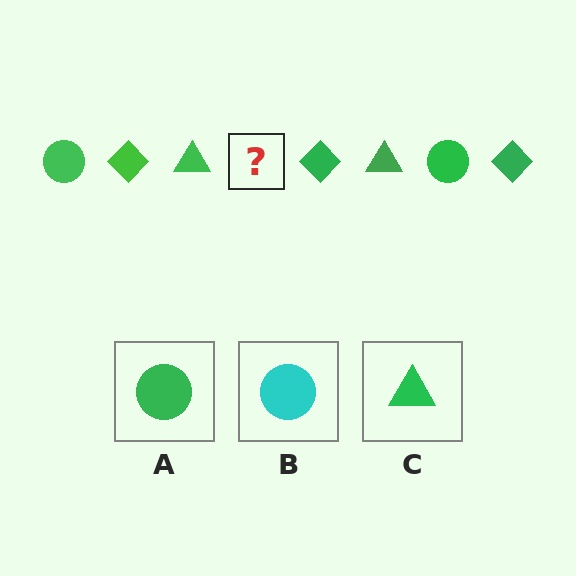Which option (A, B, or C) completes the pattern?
A.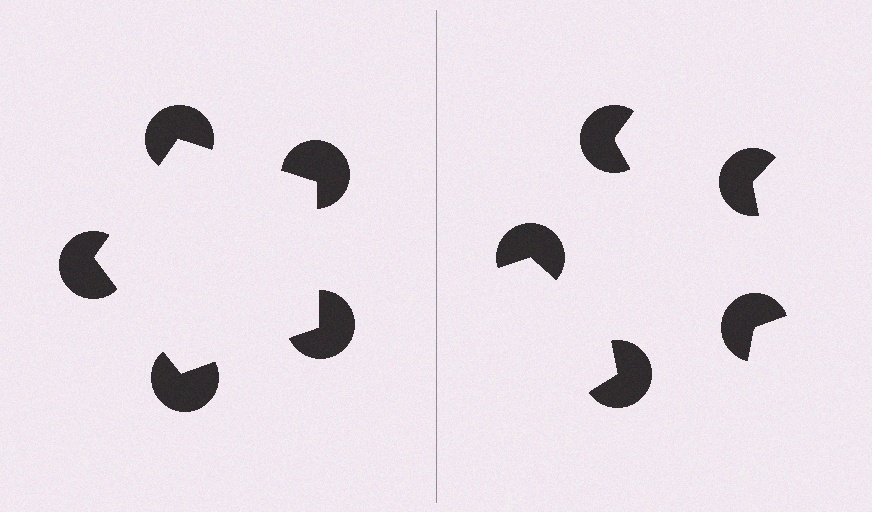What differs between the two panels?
The pac-man discs are positioned identically on both sides; only the wedge orientations differ. On the left they align to a pentagon; on the right they are misaligned.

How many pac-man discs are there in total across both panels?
10 — 5 on each side.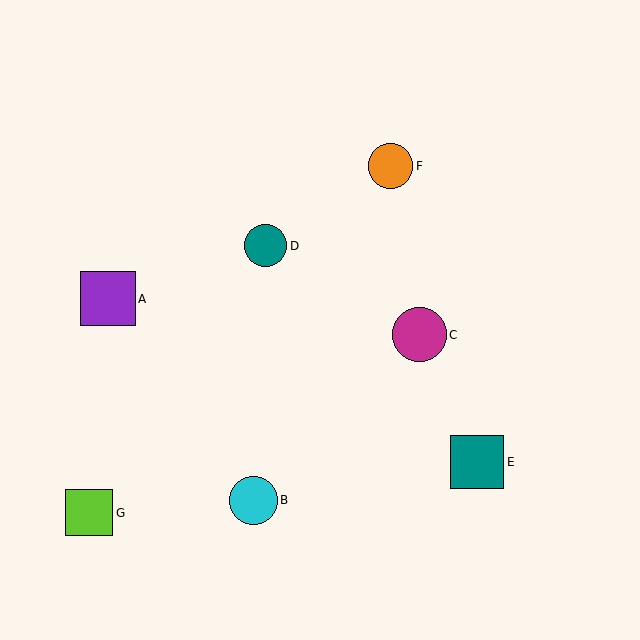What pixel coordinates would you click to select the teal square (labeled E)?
Click at (477, 462) to select the teal square E.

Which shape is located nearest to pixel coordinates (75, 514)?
The lime square (labeled G) at (89, 513) is nearest to that location.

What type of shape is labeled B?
Shape B is a cyan circle.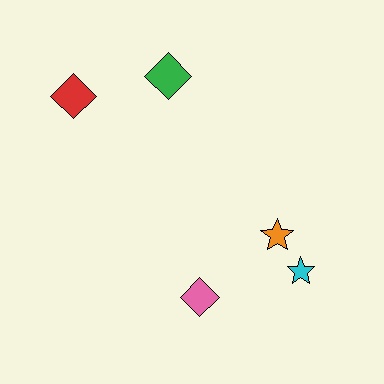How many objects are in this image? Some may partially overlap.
There are 5 objects.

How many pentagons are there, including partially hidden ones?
There are no pentagons.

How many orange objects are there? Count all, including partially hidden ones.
There is 1 orange object.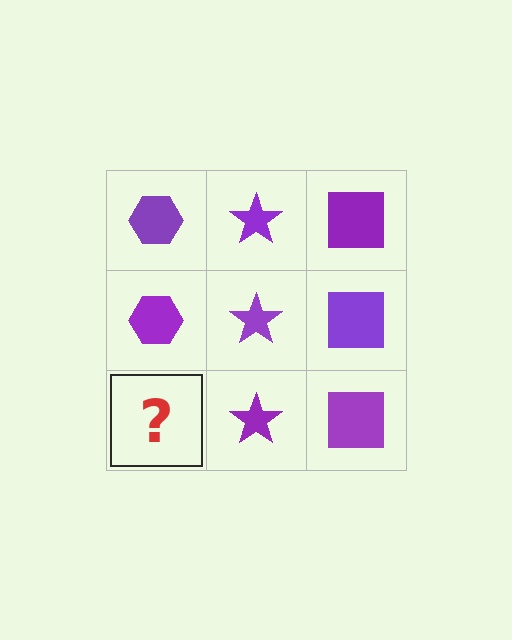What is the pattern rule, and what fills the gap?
The rule is that each column has a consistent shape. The gap should be filled with a purple hexagon.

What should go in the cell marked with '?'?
The missing cell should contain a purple hexagon.